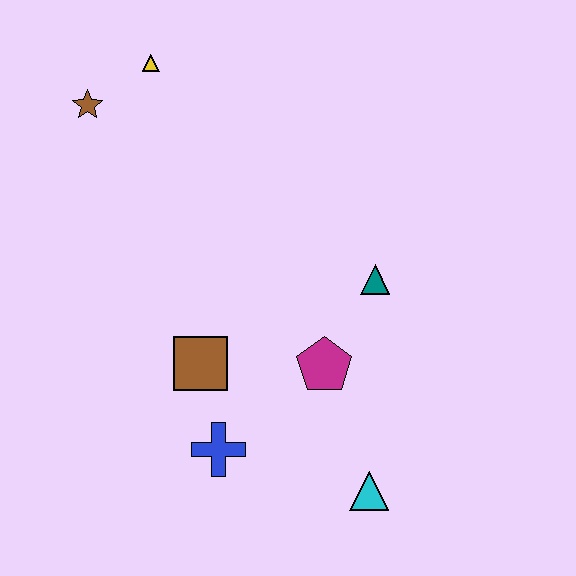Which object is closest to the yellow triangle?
The brown star is closest to the yellow triangle.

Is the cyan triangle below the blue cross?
Yes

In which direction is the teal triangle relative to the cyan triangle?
The teal triangle is above the cyan triangle.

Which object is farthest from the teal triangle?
The brown star is farthest from the teal triangle.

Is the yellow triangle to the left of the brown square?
Yes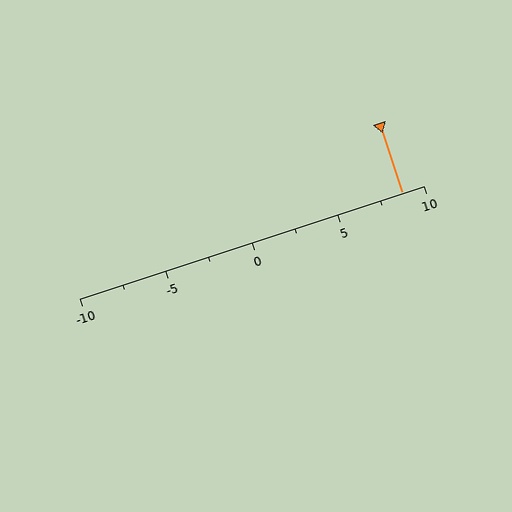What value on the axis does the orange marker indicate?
The marker indicates approximately 8.8.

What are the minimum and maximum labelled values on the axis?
The axis runs from -10 to 10.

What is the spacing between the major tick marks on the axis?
The major ticks are spaced 5 apart.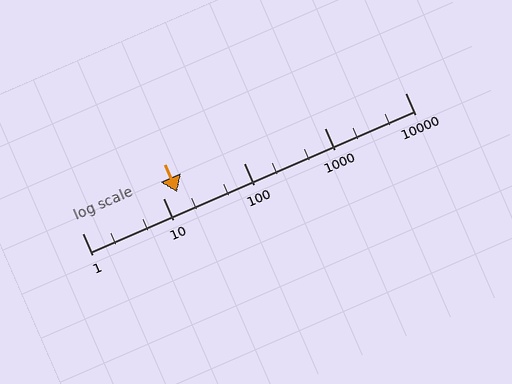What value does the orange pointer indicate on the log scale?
The pointer indicates approximately 15.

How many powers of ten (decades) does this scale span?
The scale spans 4 decades, from 1 to 10000.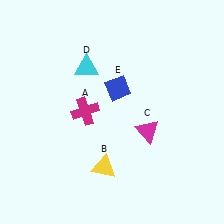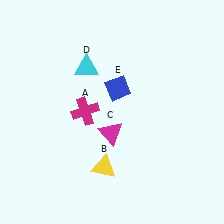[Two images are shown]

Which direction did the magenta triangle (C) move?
The magenta triangle (C) moved left.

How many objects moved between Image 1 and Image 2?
1 object moved between the two images.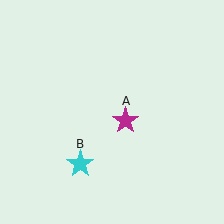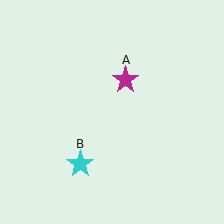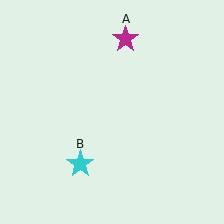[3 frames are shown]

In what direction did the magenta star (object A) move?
The magenta star (object A) moved up.